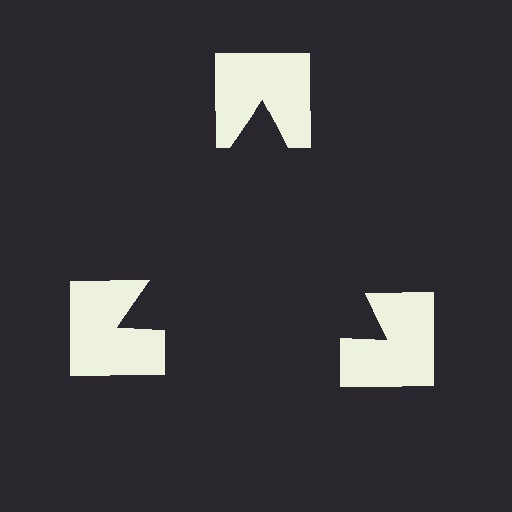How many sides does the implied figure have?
3 sides.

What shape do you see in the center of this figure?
An illusory triangle — its edges are inferred from the aligned wedge cuts in the notched squares, not physically drawn.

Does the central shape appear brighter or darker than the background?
It typically appears slightly darker than the background, even though no actual brightness change is drawn.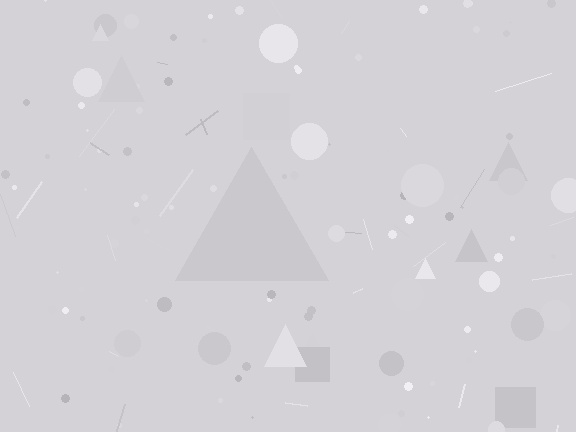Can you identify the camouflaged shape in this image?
The camouflaged shape is a triangle.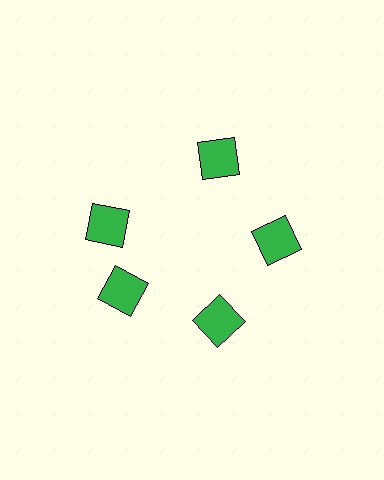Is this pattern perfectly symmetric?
No. The 5 green squares are arranged in a ring, but one element near the 10 o'clock position is rotated out of alignment along the ring, breaking the 5-fold rotational symmetry.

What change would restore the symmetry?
The symmetry would be restored by rotating it back into even spacing with its neighbors so that all 5 squares sit at equal angles and equal distance from the center.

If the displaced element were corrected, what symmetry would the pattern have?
It would have 5-fold rotational symmetry — the pattern would map onto itself every 72 degrees.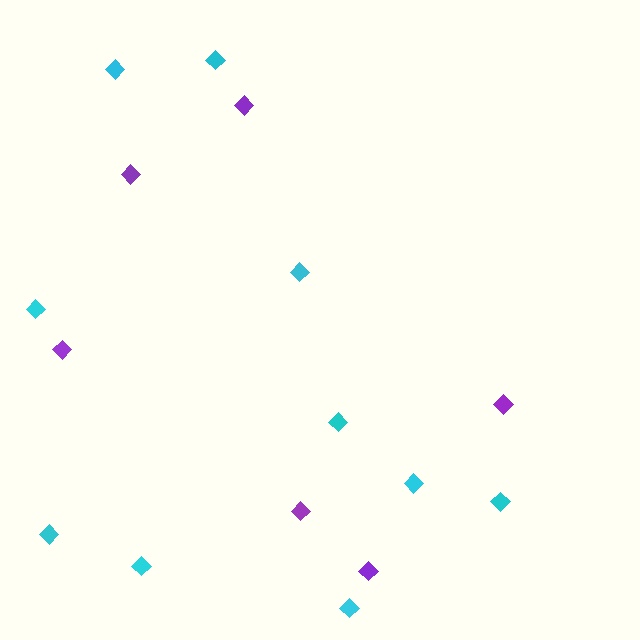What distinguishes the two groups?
There are 2 groups: one group of purple diamonds (6) and one group of cyan diamonds (10).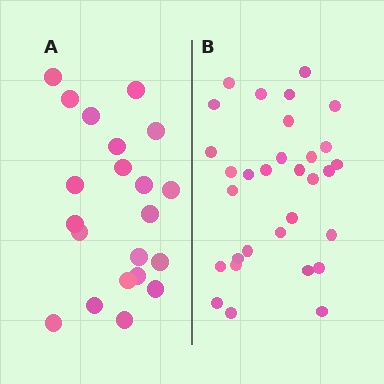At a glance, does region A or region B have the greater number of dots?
Region B (the right region) has more dots.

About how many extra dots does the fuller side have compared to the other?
Region B has roughly 10 or so more dots than region A.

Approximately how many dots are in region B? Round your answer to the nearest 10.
About 30 dots. (The exact count is 31, which rounds to 30.)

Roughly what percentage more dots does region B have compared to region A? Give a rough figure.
About 50% more.